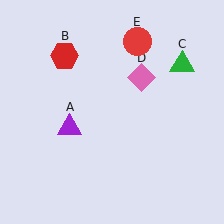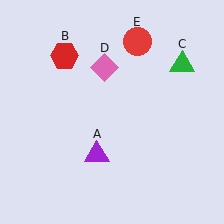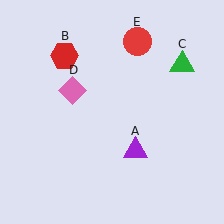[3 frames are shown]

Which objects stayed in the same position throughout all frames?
Red hexagon (object B) and green triangle (object C) and red circle (object E) remained stationary.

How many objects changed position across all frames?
2 objects changed position: purple triangle (object A), pink diamond (object D).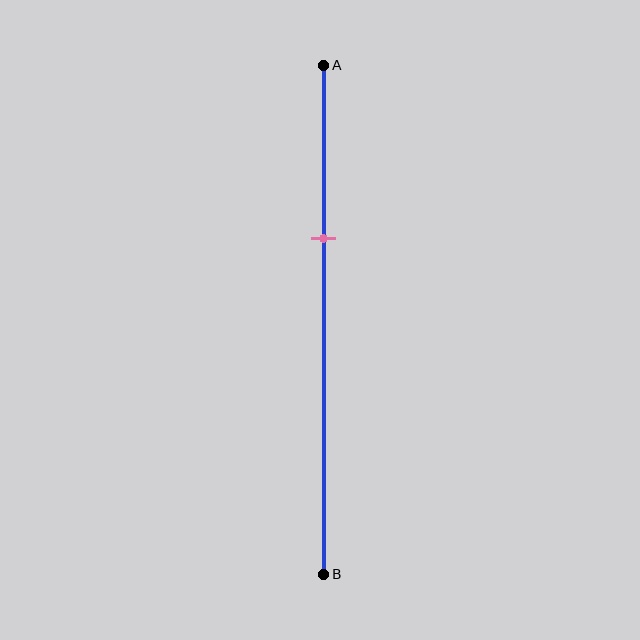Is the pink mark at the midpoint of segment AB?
No, the mark is at about 35% from A, not at the 50% midpoint.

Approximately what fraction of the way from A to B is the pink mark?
The pink mark is approximately 35% of the way from A to B.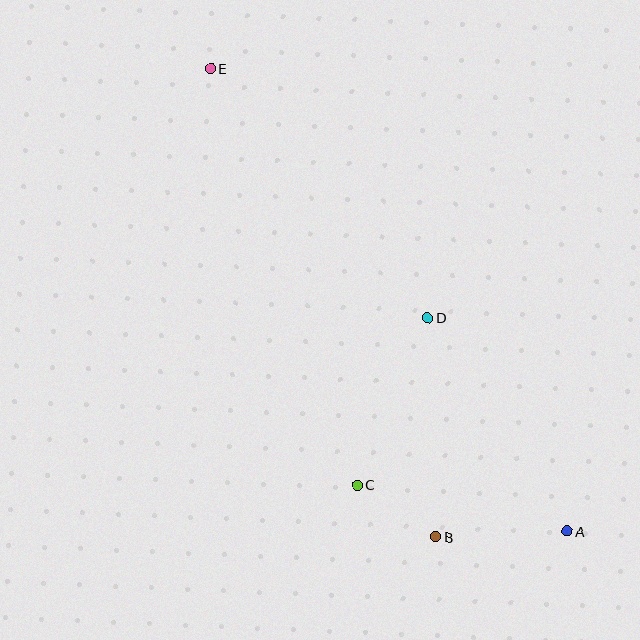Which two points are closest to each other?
Points B and C are closest to each other.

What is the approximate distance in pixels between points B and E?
The distance between B and E is approximately 520 pixels.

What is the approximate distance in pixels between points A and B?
The distance between A and B is approximately 131 pixels.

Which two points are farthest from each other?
Points A and E are farthest from each other.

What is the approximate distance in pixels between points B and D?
The distance between B and D is approximately 219 pixels.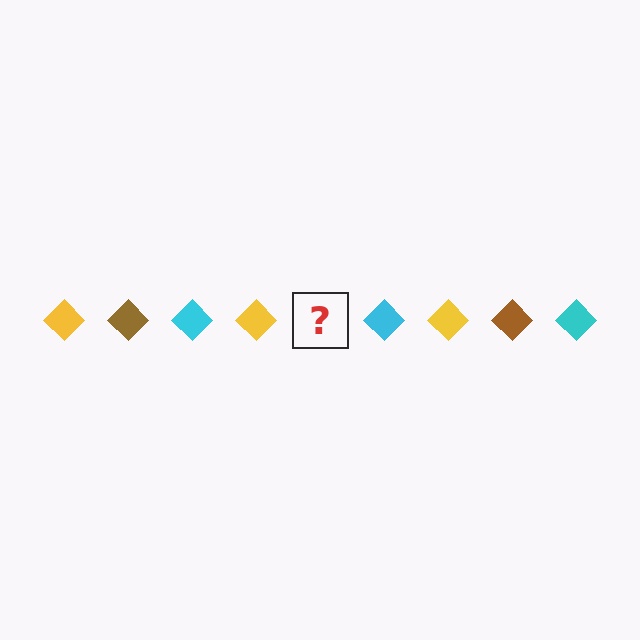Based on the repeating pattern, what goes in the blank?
The blank should be a brown diamond.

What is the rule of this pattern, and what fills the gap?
The rule is that the pattern cycles through yellow, brown, cyan diamonds. The gap should be filled with a brown diamond.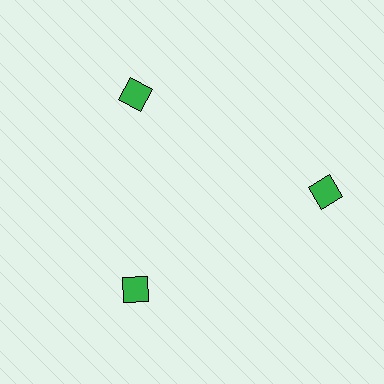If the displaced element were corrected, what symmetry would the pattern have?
It would have 3-fold rotational symmetry — the pattern would map onto itself every 120 degrees.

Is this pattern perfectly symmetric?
No. The 3 green squares are arranged in a ring, but one element near the 3 o'clock position is pushed outward from the center, breaking the 3-fold rotational symmetry.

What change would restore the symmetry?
The symmetry would be restored by moving it inward, back onto the ring so that all 3 squares sit at equal angles and equal distance from the center.